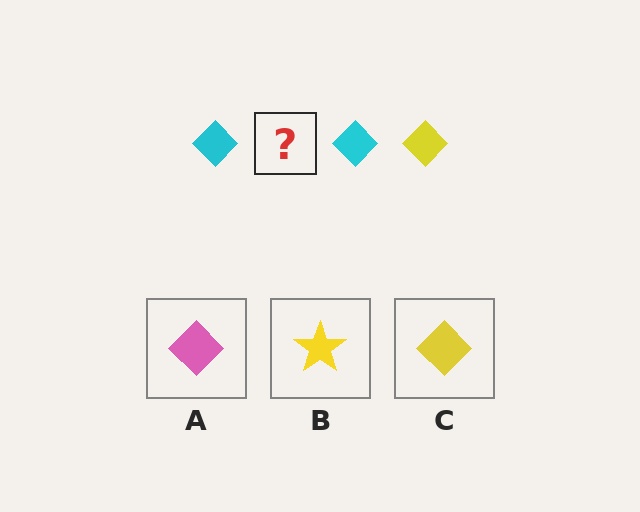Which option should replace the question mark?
Option C.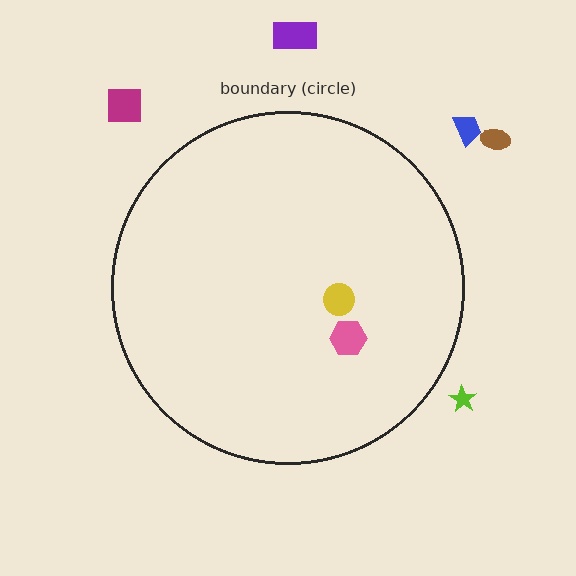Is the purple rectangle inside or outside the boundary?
Outside.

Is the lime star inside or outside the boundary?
Outside.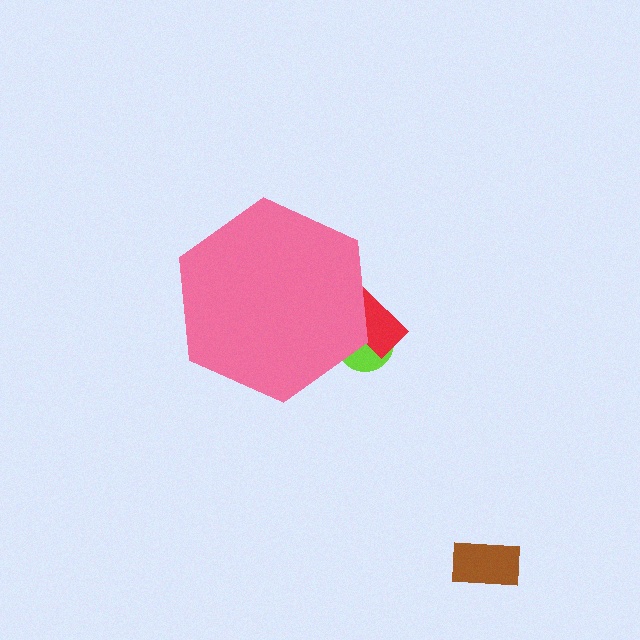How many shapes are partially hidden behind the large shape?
2 shapes are partially hidden.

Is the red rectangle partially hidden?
Yes, the red rectangle is partially hidden behind the pink hexagon.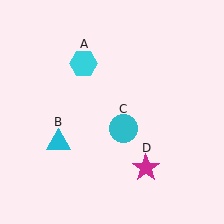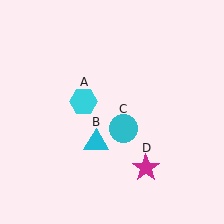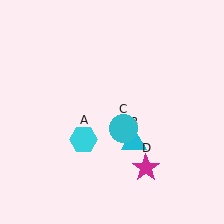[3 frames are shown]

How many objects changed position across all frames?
2 objects changed position: cyan hexagon (object A), cyan triangle (object B).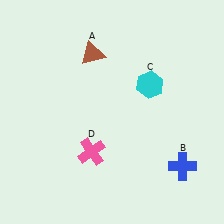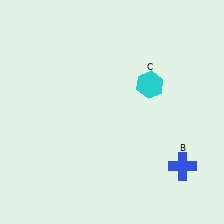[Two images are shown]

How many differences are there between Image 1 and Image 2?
There are 2 differences between the two images.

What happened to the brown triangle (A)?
The brown triangle (A) was removed in Image 2. It was in the top-left area of Image 1.